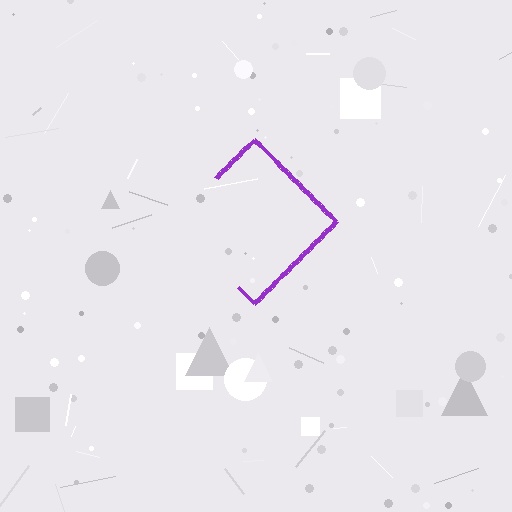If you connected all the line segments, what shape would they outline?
They would outline a diamond.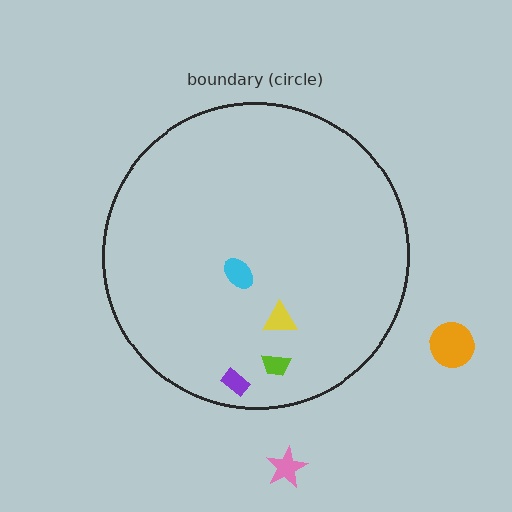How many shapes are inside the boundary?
4 inside, 2 outside.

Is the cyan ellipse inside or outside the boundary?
Inside.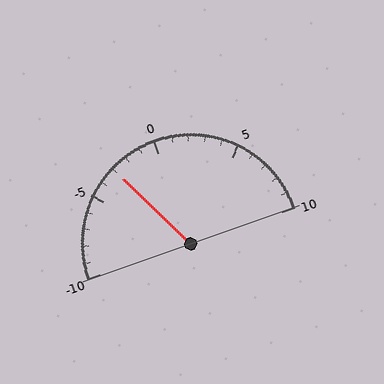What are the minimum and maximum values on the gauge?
The gauge ranges from -10 to 10.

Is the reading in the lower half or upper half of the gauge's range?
The reading is in the lower half of the range (-10 to 10).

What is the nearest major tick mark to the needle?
The nearest major tick mark is -5.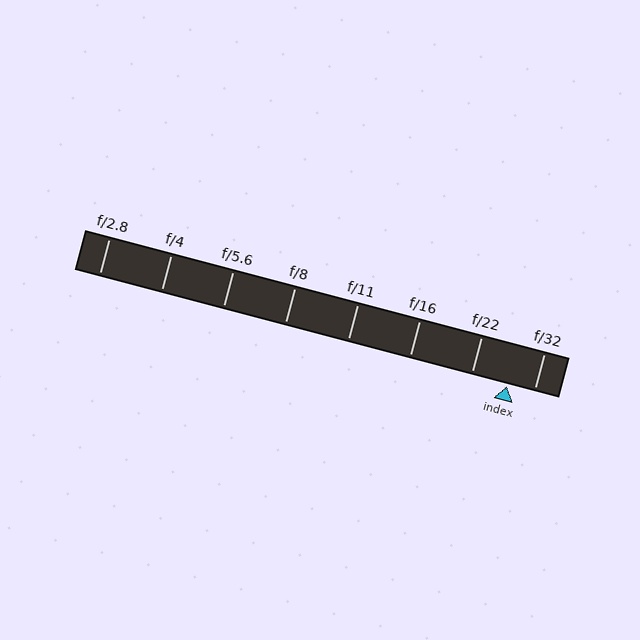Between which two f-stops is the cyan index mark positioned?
The index mark is between f/22 and f/32.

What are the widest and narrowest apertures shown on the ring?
The widest aperture shown is f/2.8 and the narrowest is f/32.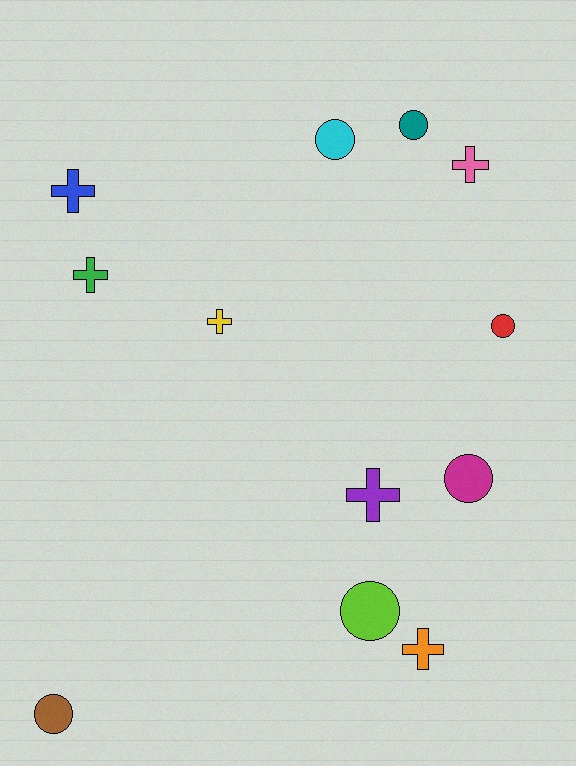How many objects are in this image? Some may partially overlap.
There are 12 objects.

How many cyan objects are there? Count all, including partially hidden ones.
There is 1 cyan object.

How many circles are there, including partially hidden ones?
There are 6 circles.